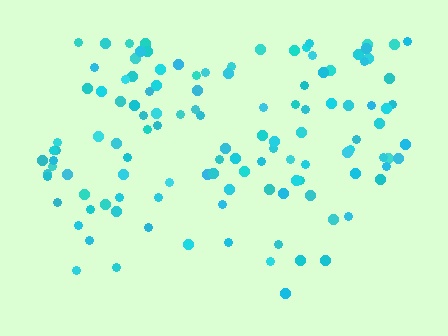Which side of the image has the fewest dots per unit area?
The bottom.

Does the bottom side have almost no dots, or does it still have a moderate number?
Still a moderate number, just noticeably fewer than the top.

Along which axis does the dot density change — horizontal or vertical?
Vertical.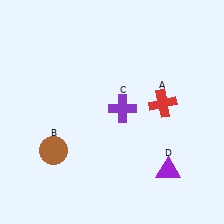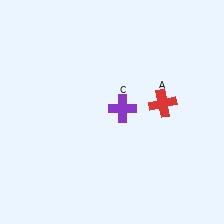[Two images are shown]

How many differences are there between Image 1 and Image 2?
There are 2 differences between the two images.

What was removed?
The brown circle (B), the purple triangle (D) were removed in Image 2.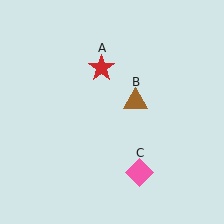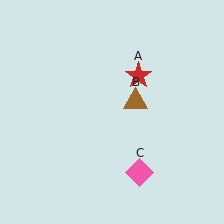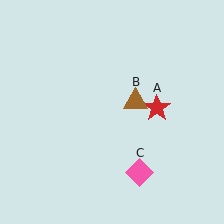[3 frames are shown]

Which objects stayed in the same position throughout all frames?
Brown triangle (object B) and pink diamond (object C) remained stationary.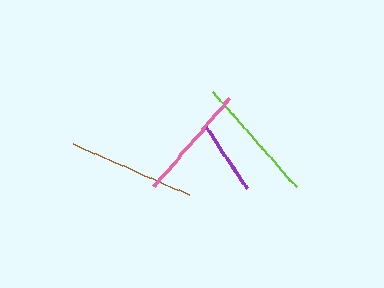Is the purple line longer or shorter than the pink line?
The pink line is longer than the purple line.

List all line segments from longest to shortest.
From longest to shortest: brown, lime, pink, purple.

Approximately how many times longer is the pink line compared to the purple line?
The pink line is approximately 1.6 times the length of the purple line.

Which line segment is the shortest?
The purple line is the shortest at approximately 74 pixels.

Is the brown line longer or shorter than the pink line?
The brown line is longer than the pink line.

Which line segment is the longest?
The brown line is the longest at approximately 127 pixels.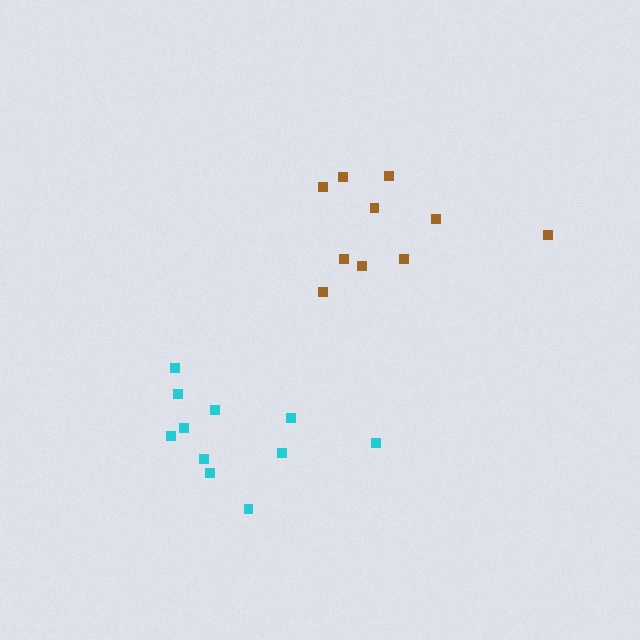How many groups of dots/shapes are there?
There are 2 groups.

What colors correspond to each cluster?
The clusters are colored: cyan, brown.